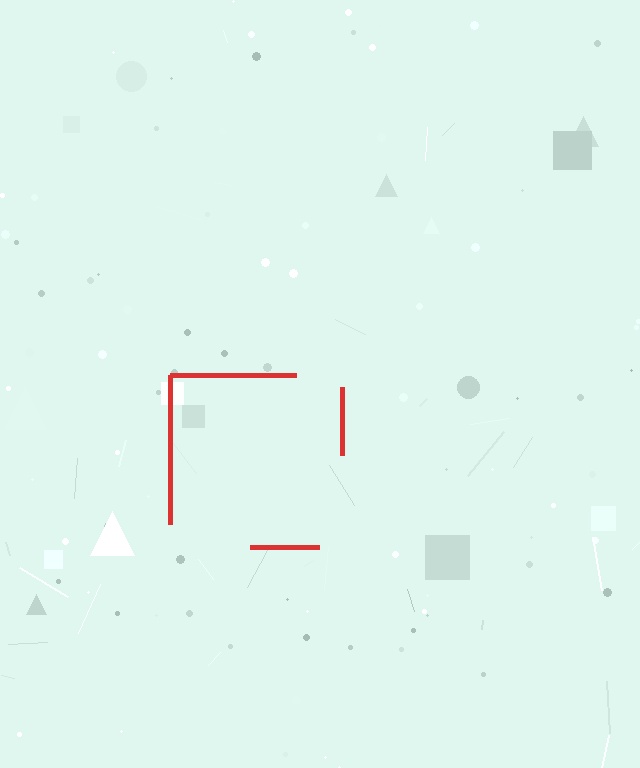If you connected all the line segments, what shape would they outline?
They would outline a square.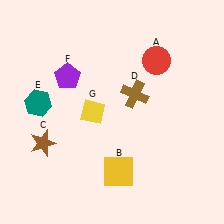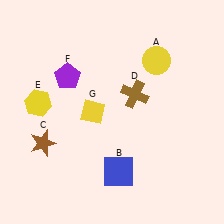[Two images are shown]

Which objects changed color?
A changed from red to yellow. B changed from yellow to blue. E changed from teal to yellow.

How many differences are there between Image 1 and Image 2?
There are 3 differences between the two images.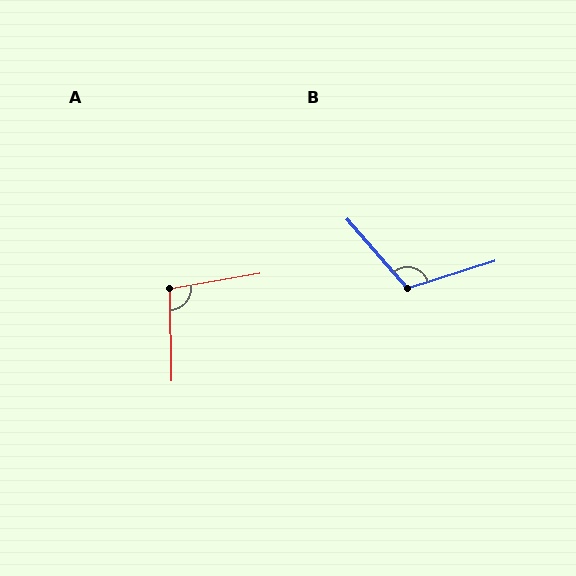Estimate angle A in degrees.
Approximately 99 degrees.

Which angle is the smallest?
A, at approximately 99 degrees.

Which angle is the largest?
B, at approximately 114 degrees.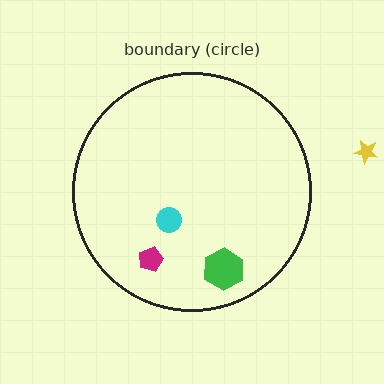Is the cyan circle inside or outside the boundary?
Inside.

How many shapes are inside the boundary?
3 inside, 1 outside.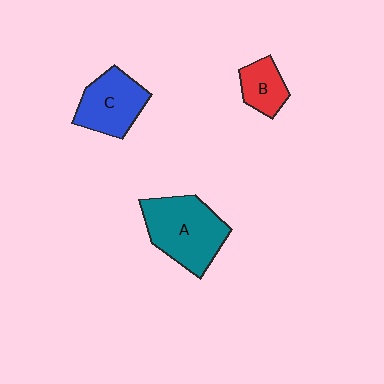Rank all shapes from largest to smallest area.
From largest to smallest: A (teal), C (blue), B (red).